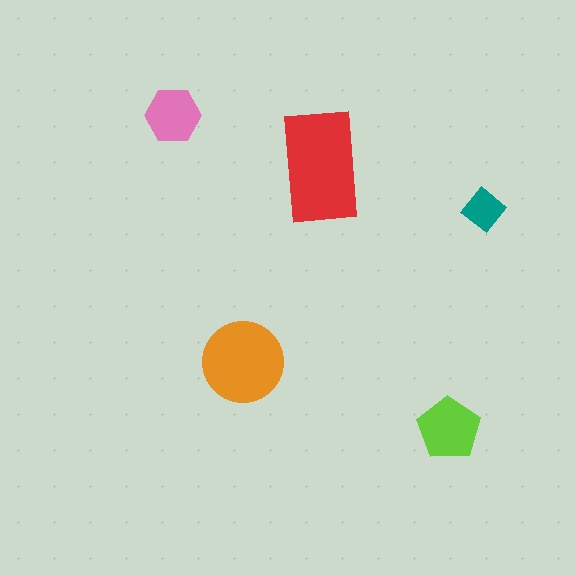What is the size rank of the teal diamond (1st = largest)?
5th.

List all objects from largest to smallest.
The red rectangle, the orange circle, the lime pentagon, the pink hexagon, the teal diamond.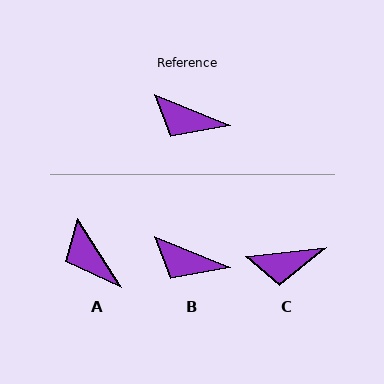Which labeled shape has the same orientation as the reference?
B.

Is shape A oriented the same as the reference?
No, it is off by about 35 degrees.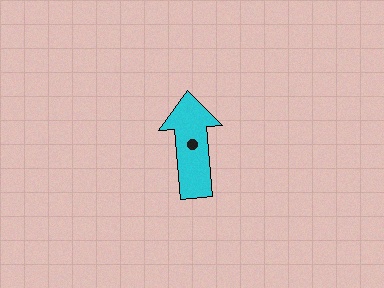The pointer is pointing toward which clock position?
Roughly 12 o'clock.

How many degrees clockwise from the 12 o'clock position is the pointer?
Approximately 355 degrees.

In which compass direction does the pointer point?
North.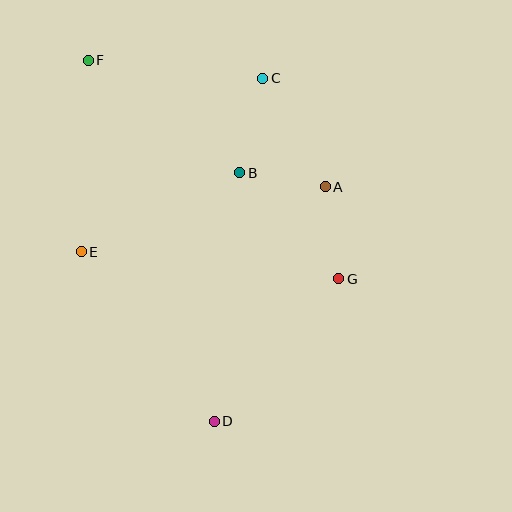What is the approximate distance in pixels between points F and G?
The distance between F and G is approximately 333 pixels.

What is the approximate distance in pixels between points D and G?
The distance between D and G is approximately 189 pixels.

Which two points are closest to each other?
Points A and B are closest to each other.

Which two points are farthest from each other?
Points D and F are farthest from each other.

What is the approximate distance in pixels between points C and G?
The distance between C and G is approximately 215 pixels.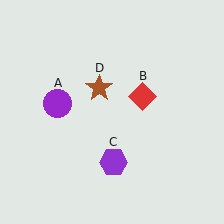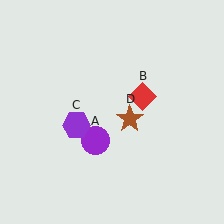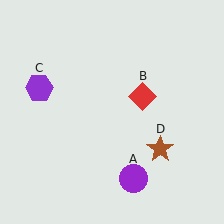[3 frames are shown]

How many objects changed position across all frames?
3 objects changed position: purple circle (object A), purple hexagon (object C), brown star (object D).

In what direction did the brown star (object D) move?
The brown star (object D) moved down and to the right.